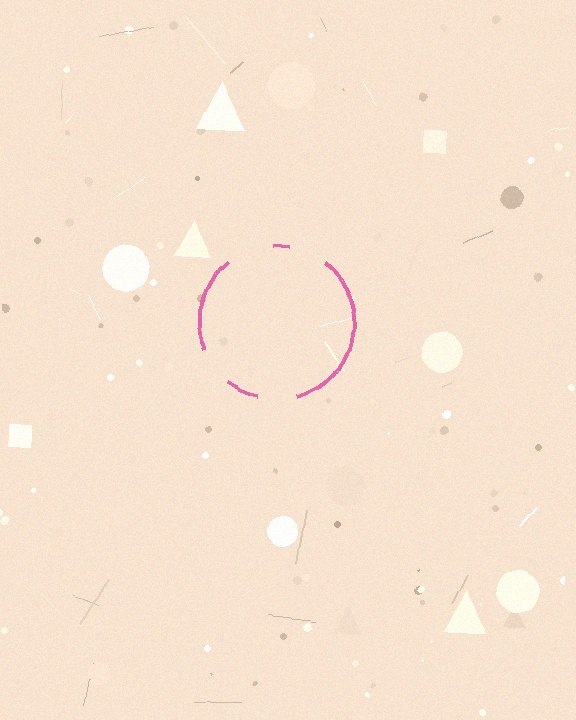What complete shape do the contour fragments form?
The contour fragments form a circle.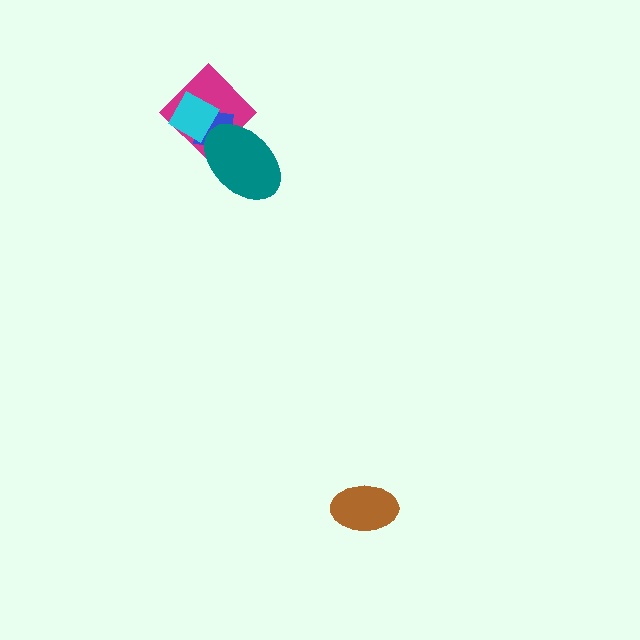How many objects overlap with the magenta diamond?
3 objects overlap with the magenta diamond.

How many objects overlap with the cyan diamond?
2 objects overlap with the cyan diamond.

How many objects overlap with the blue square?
3 objects overlap with the blue square.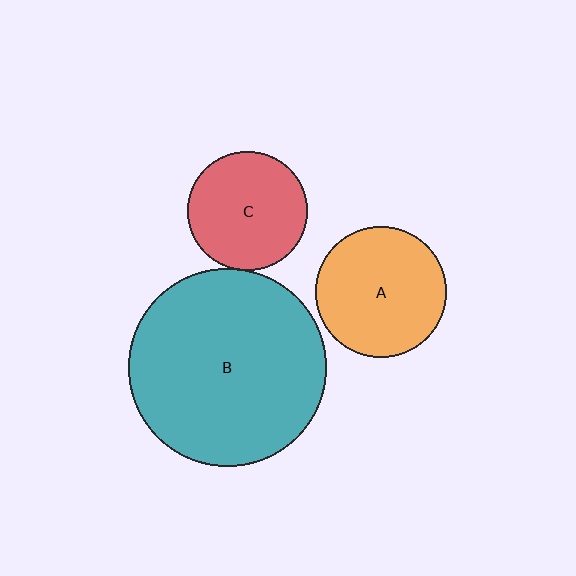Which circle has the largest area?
Circle B (teal).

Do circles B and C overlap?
Yes.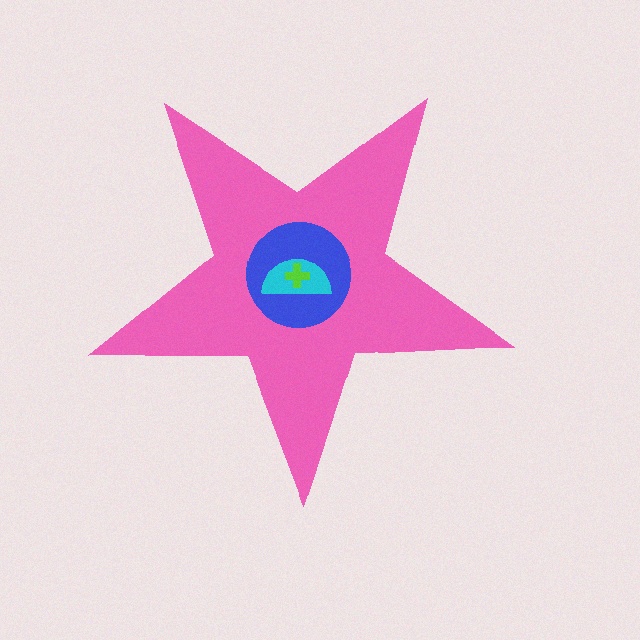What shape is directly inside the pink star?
The blue circle.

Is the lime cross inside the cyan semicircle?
Yes.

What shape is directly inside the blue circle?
The cyan semicircle.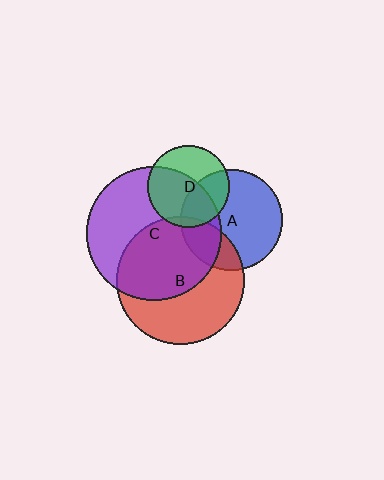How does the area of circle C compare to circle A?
Approximately 1.8 times.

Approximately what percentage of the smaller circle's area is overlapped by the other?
Approximately 30%.